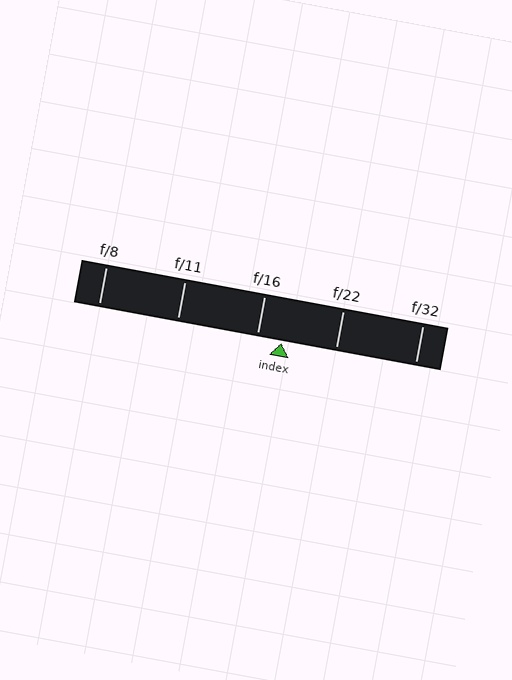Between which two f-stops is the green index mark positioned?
The index mark is between f/16 and f/22.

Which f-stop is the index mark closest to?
The index mark is closest to f/16.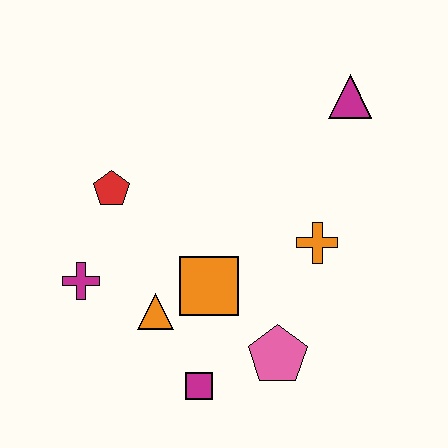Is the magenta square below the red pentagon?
Yes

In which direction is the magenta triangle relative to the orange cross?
The magenta triangle is above the orange cross.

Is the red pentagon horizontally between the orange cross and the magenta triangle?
No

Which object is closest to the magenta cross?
The orange triangle is closest to the magenta cross.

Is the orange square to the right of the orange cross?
No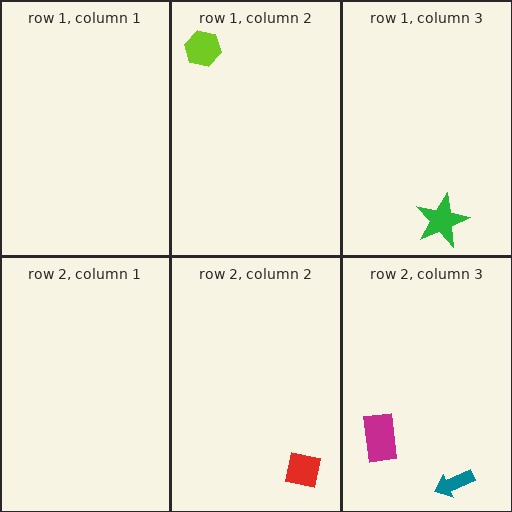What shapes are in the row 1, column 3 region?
The green star.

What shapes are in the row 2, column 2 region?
The red square.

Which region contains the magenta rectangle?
The row 2, column 3 region.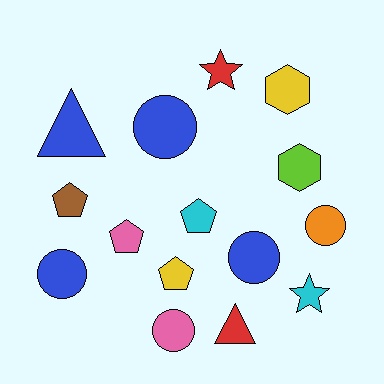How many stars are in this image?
There are 2 stars.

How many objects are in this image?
There are 15 objects.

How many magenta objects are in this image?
There are no magenta objects.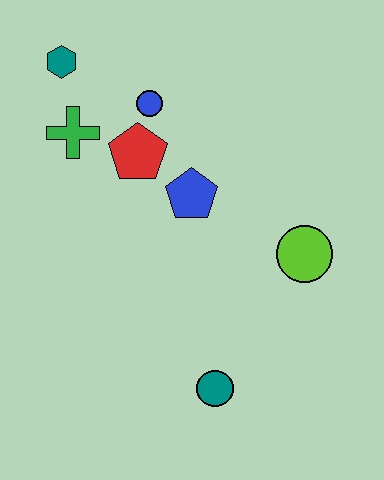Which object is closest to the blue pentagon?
The red pentagon is closest to the blue pentagon.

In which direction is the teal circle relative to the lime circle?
The teal circle is below the lime circle.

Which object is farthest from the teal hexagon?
The teal circle is farthest from the teal hexagon.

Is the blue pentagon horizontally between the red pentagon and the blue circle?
No